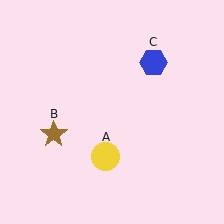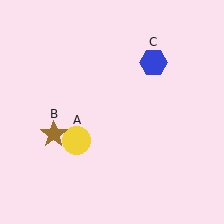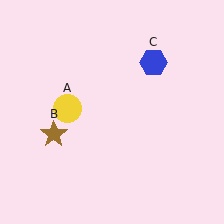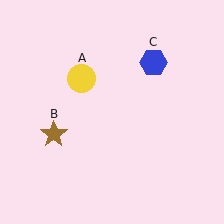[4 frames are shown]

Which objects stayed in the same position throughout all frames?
Brown star (object B) and blue hexagon (object C) remained stationary.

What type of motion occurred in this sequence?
The yellow circle (object A) rotated clockwise around the center of the scene.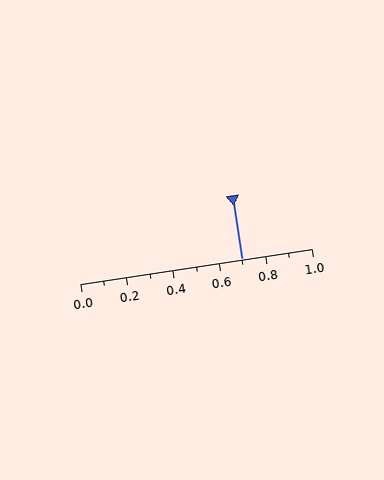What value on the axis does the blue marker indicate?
The marker indicates approximately 0.7.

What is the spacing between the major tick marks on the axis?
The major ticks are spaced 0.2 apart.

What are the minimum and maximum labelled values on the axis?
The axis runs from 0.0 to 1.0.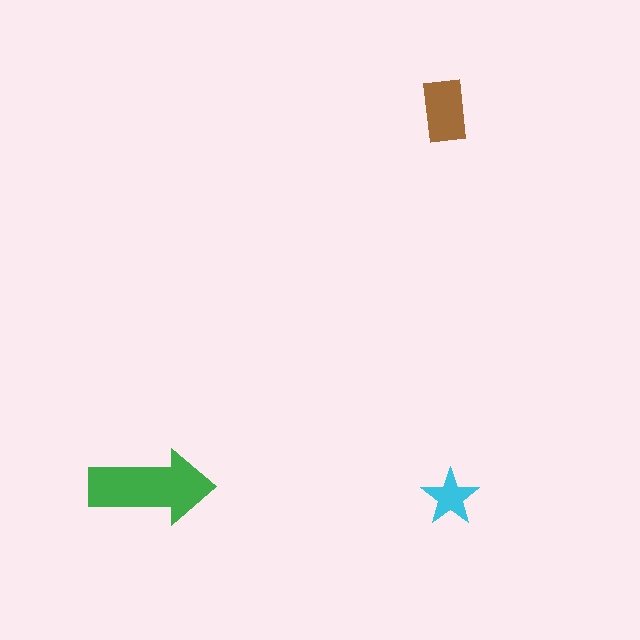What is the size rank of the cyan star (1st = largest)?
3rd.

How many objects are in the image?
There are 3 objects in the image.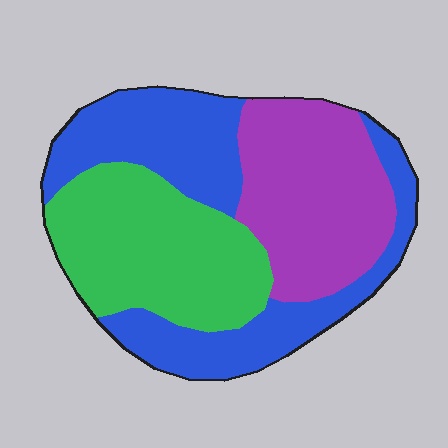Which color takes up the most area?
Blue, at roughly 40%.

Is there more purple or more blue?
Blue.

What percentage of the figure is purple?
Purple takes up between a quarter and a half of the figure.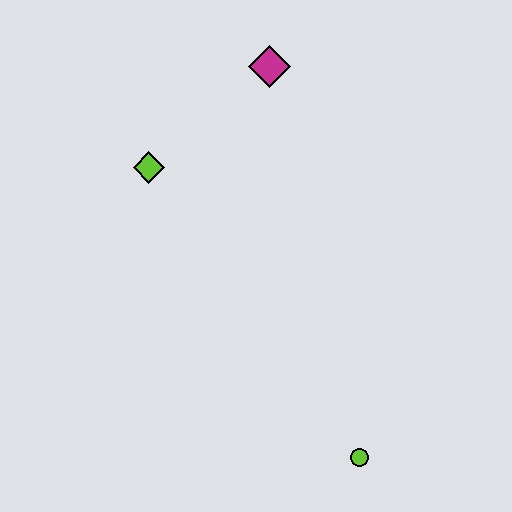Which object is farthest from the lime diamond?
The lime circle is farthest from the lime diamond.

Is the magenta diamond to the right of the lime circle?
No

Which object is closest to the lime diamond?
The magenta diamond is closest to the lime diamond.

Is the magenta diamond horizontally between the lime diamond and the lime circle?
Yes